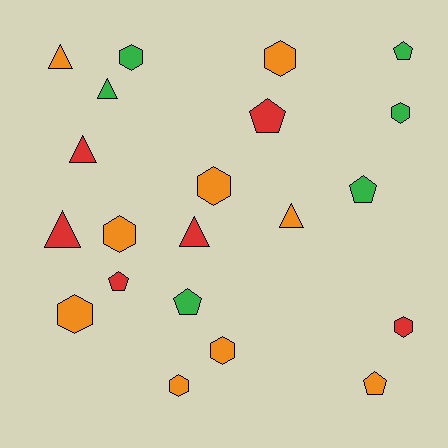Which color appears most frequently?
Orange, with 9 objects.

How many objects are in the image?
There are 21 objects.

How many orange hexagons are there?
There are 6 orange hexagons.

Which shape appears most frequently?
Hexagon, with 9 objects.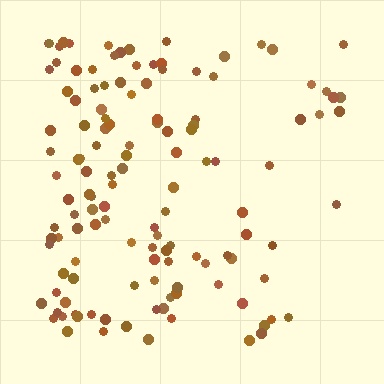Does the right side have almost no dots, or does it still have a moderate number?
Still a moderate number, just noticeably fewer than the left.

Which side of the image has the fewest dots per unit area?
The right.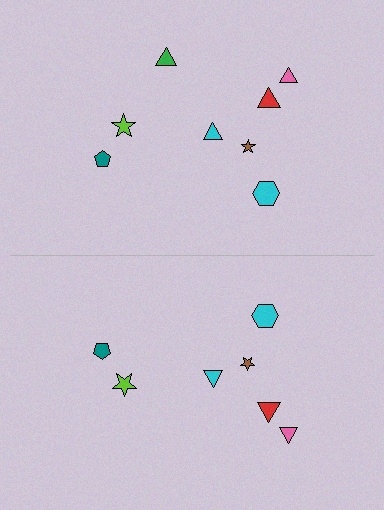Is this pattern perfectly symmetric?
No, the pattern is not perfectly symmetric. A green triangle is missing from the bottom side.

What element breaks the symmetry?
A green triangle is missing from the bottom side.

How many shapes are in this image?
There are 15 shapes in this image.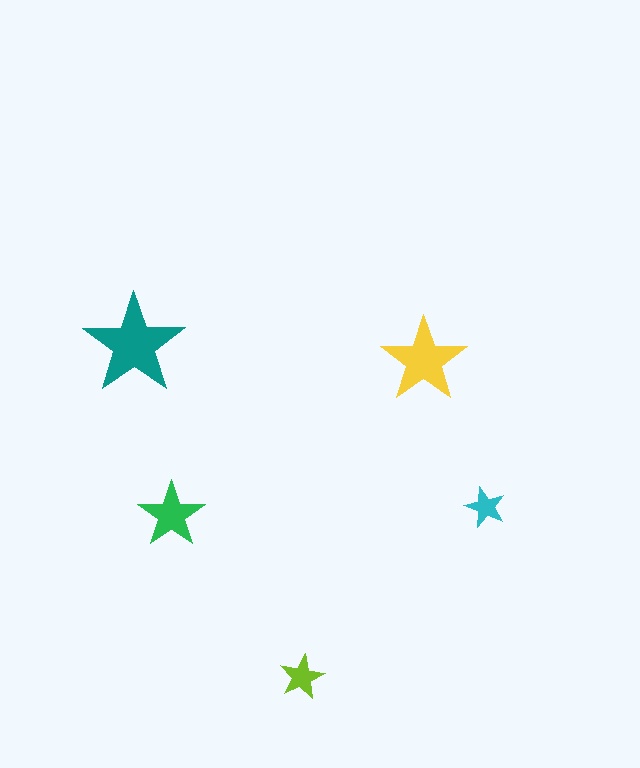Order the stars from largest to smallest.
the teal one, the yellow one, the green one, the lime one, the cyan one.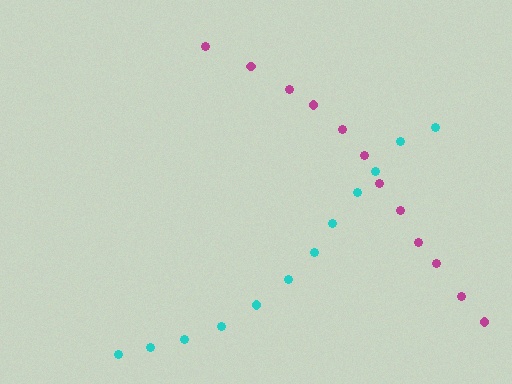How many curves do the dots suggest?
There are 2 distinct paths.